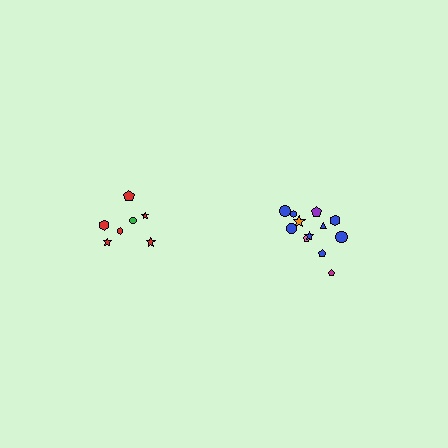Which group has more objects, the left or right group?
The right group.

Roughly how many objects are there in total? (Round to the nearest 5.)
Roughly 20 objects in total.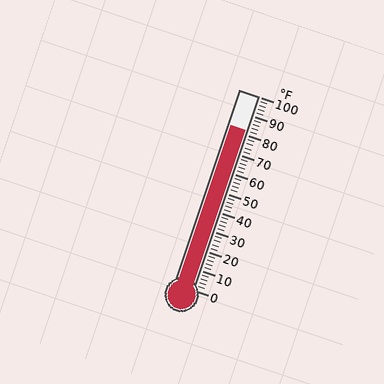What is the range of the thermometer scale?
The thermometer scale ranges from 0°F to 100°F.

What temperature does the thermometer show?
The thermometer shows approximately 82°F.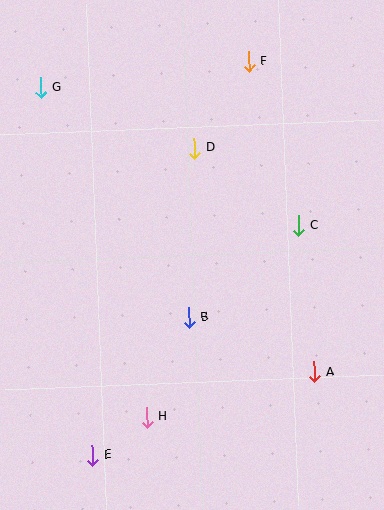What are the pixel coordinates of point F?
Point F is at (249, 61).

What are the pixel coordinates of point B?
Point B is at (189, 317).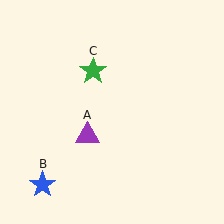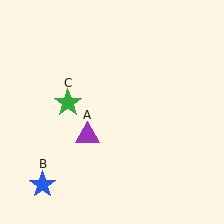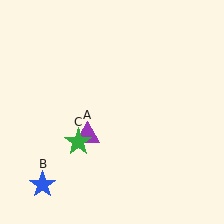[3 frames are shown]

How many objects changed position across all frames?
1 object changed position: green star (object C).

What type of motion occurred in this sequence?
The green star (object C) rotated counterclockwise around the center of the scene.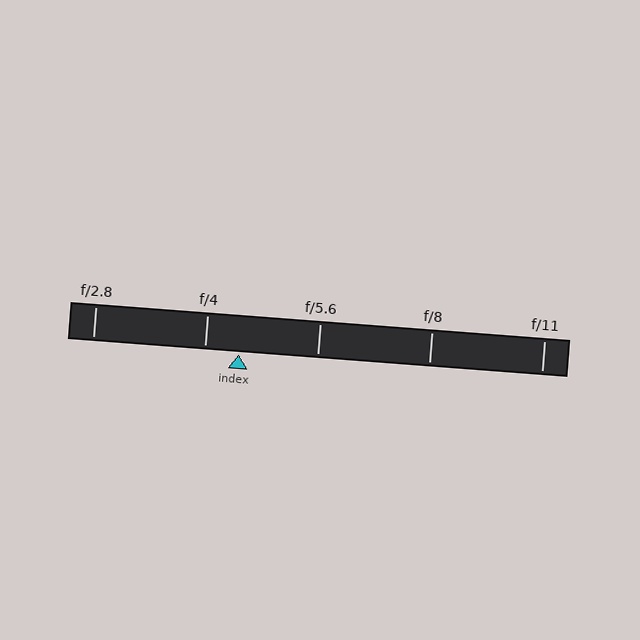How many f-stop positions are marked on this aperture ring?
There are 5 f-stop positions marked.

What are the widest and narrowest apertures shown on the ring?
The widest aperture shown is f/2.8 and the narrowest is f/11.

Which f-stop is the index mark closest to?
The index mark is closest to f/4.